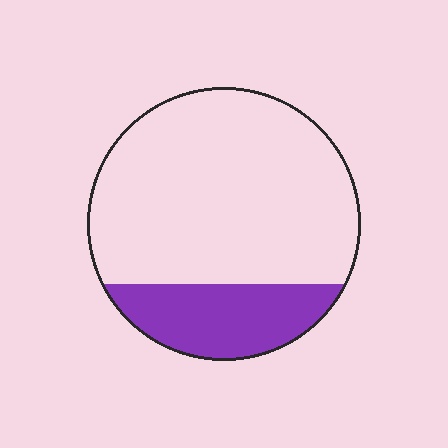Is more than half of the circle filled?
No.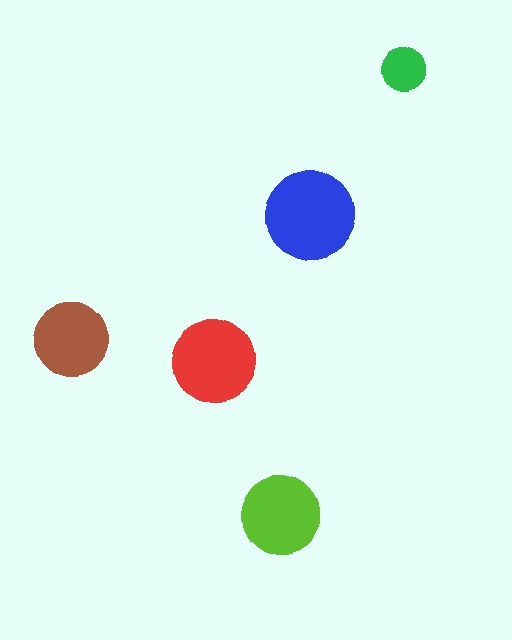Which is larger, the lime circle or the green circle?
The lime one.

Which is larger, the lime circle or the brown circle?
The lime one.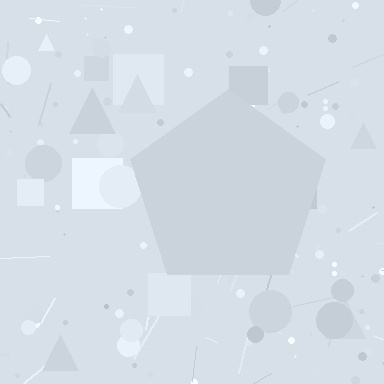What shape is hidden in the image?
A pentagon is hidden in the image.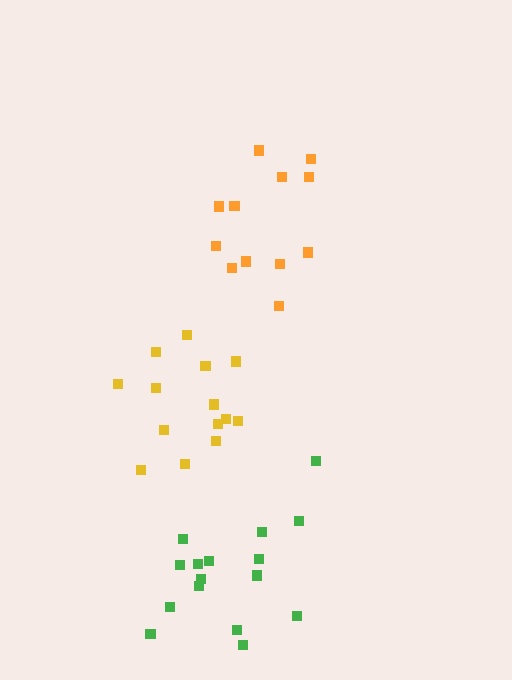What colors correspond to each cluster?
The clusters are colored: green, yellow, orange.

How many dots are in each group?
Group 1: 16 dots, Group 2: 14 dots, Group 3: 12 dots (42 total).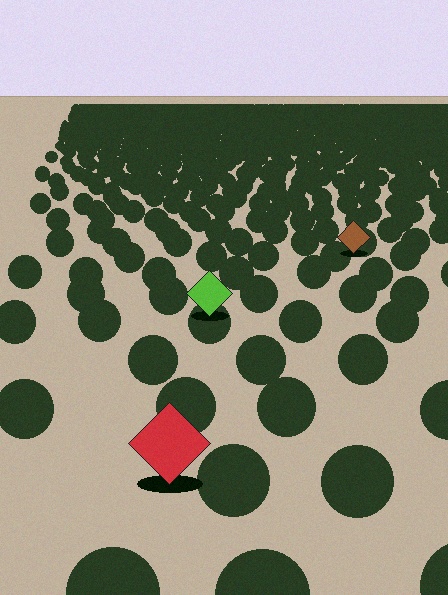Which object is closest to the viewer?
The red diamond is closest. The texture marks near it are larger and more spread out.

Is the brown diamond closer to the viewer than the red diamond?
No. The red diamond is closer — you can tell from the texture gradient: the ground texture is coarser near it.